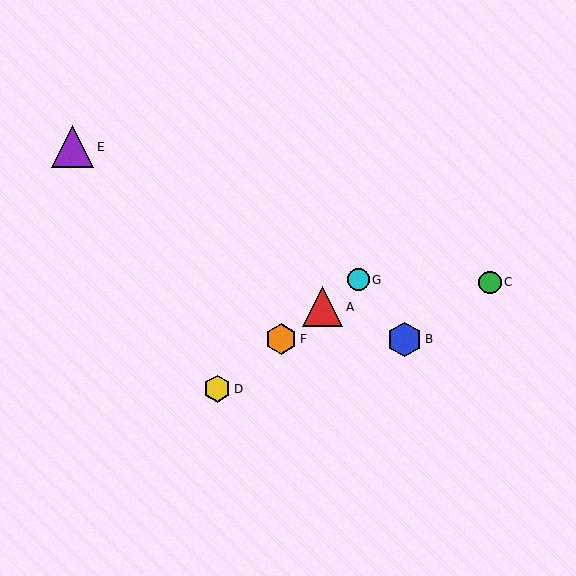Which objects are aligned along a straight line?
Objects A, D, F, G are aligned along a straight line.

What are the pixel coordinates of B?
Object B is at (405, 339).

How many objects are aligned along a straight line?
4 objects (A, D, F, G) are aligned along a straight line.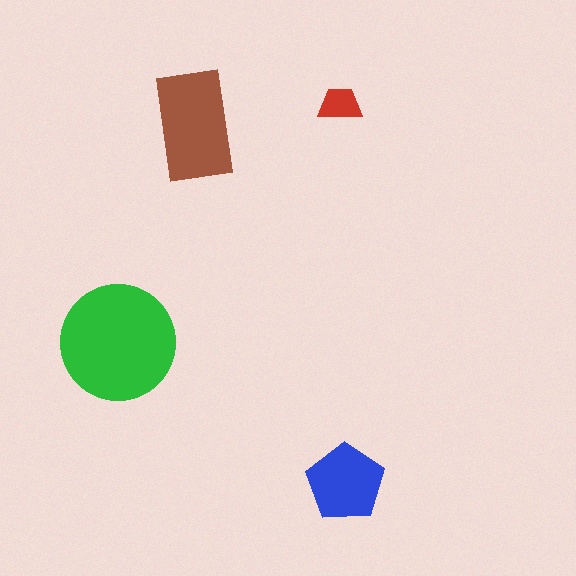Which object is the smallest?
The red trapezoid.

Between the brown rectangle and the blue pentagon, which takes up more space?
The brown rectangle.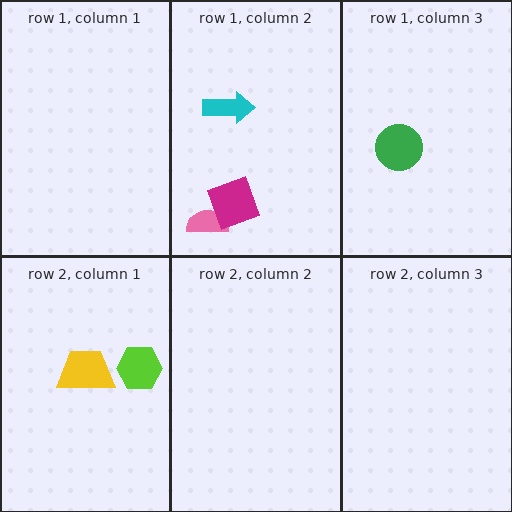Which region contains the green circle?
The row 1, column 3 region.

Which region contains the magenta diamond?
The row 1, column 2 region.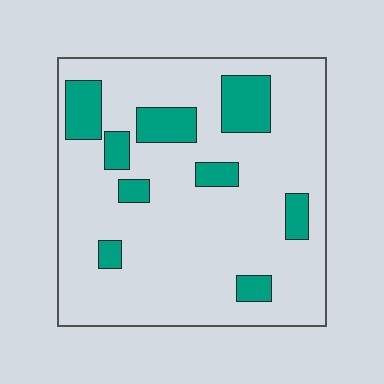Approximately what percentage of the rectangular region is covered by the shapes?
Approximately 20%.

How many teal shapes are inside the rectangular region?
9.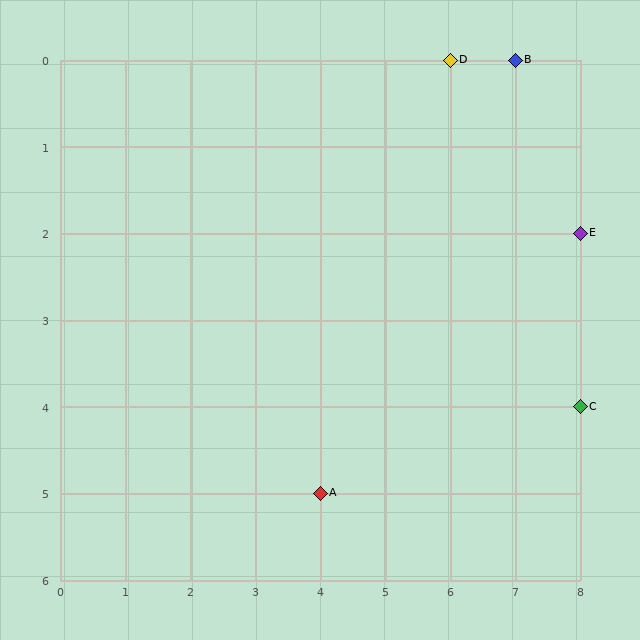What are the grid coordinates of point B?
Point B is at grid coordinates (7, 0).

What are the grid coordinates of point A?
Point A is at grid coordinates (4, 5).